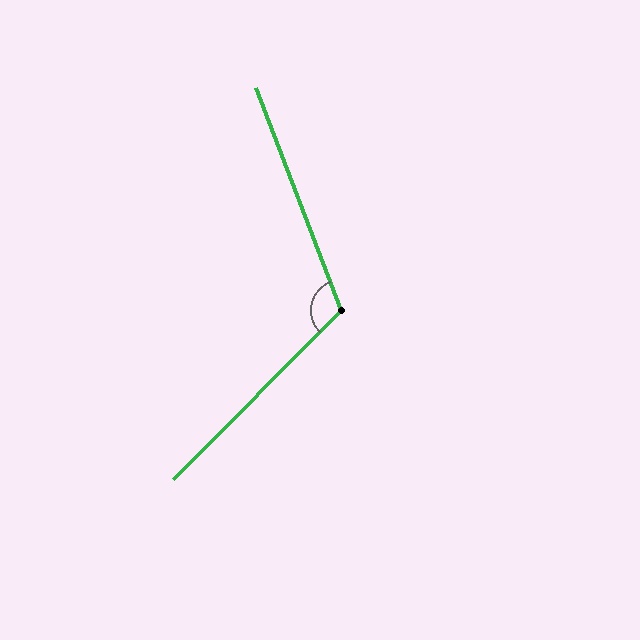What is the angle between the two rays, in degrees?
Approximately 114 degrees.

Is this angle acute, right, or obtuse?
It is obtuse.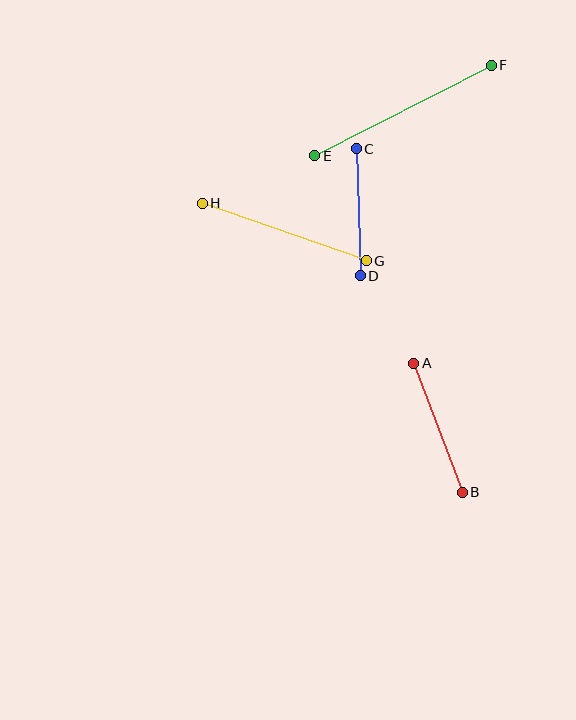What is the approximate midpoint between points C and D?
The midpoint is at approximately (358, 212) pixels.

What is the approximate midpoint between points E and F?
The midpoint is at approximately (403, 110) pixels.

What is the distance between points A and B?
The distance is approximately 138 pixels.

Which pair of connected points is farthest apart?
Points E and F are farthest apart.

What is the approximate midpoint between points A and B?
The midpoint is at approximately (438, 428) pixels.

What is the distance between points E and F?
The distance is approximately 198 pixels.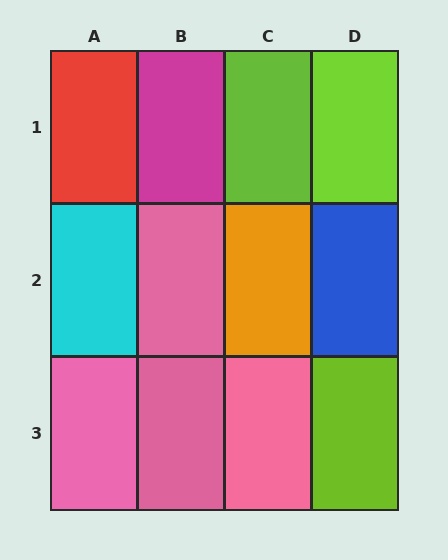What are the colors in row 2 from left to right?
Cyan, pink, orange, blue.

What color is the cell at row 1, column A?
Red.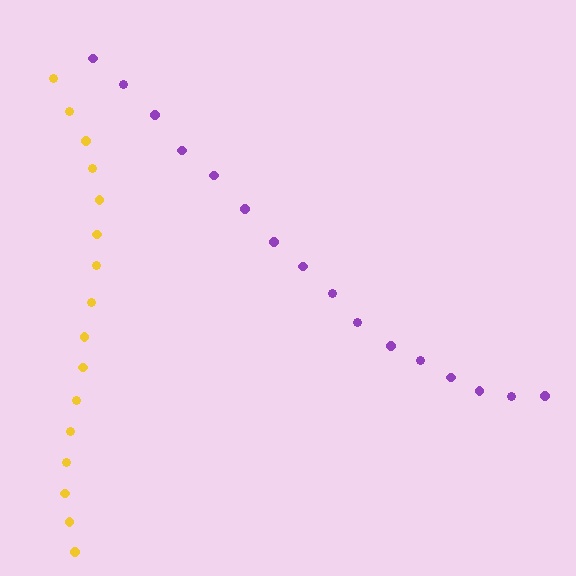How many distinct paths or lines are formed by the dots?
There are 2 distinct paths.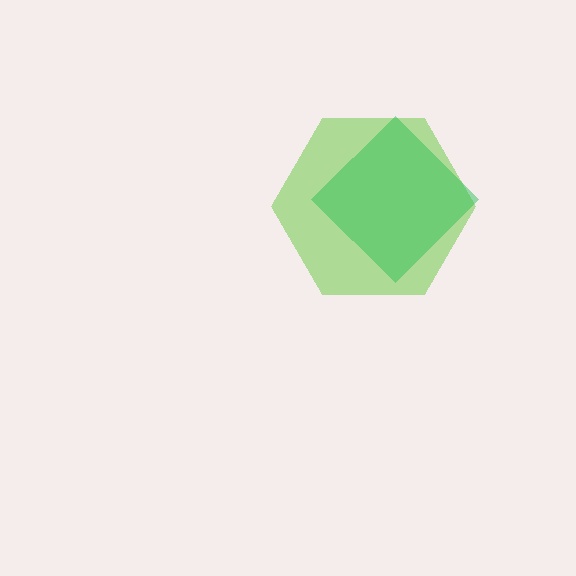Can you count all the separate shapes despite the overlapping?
Yes, there are 2 separate shapes.